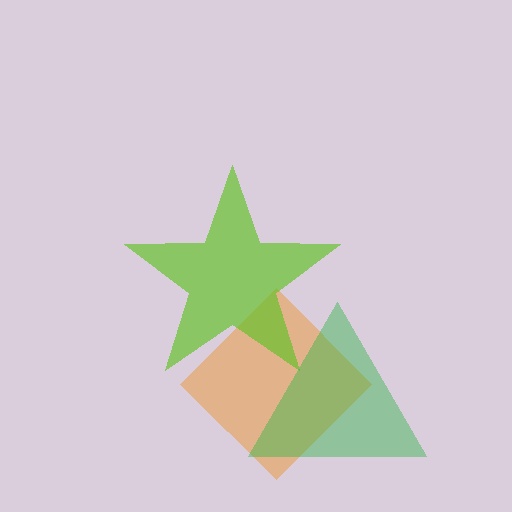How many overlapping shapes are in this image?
There are 3 overlapping shapes in the image.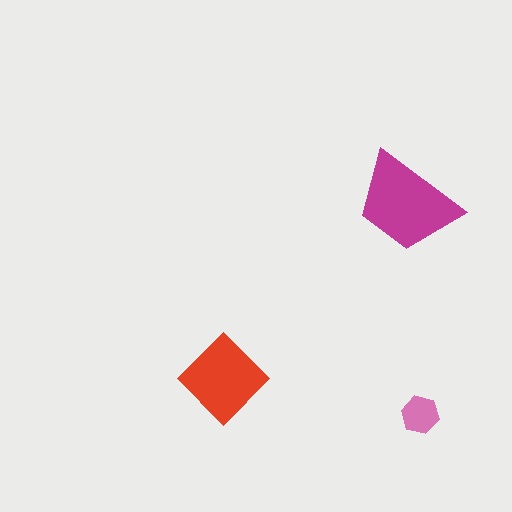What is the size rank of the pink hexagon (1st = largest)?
3rd.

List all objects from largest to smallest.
The magenta trapezoid, the red diamond, the pink hexagon.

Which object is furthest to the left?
The red diamond is leftmost.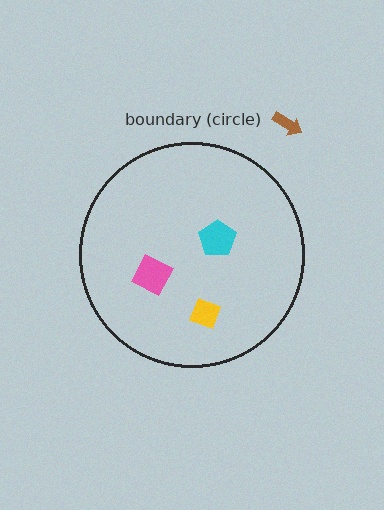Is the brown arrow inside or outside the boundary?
Outside.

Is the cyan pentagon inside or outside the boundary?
Inside.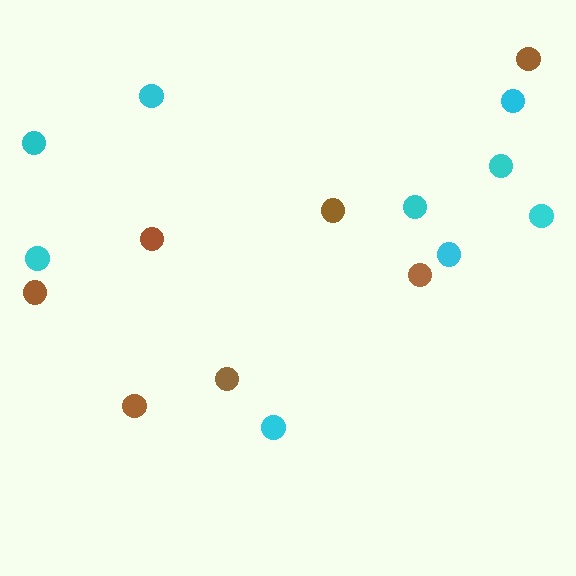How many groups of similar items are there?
There are 2 groups: one group of cyan circles (9) and one group of brown circles (7).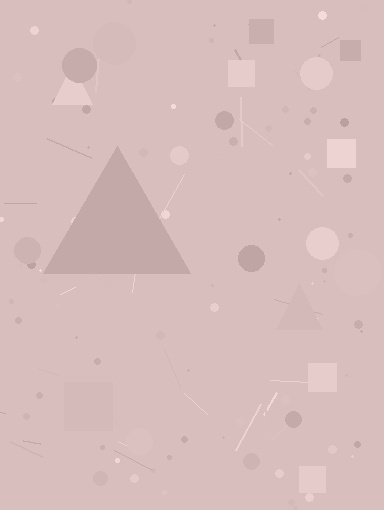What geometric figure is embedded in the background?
A triangle is embedded in the background.